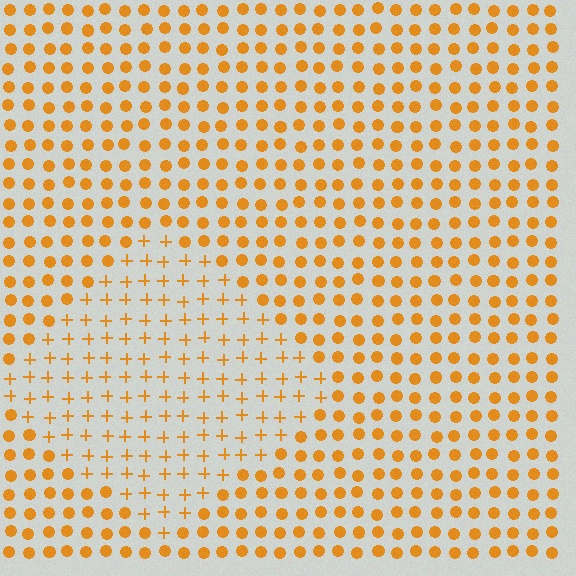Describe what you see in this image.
The image is filled with small orange elements arranged in a uniform grid. A diamond-shaped region contains plus signs, while the surrounding area contains circles. The boundary is defined purely by the change in element shape.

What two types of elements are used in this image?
The image uses plus signs inside the diamond region and circles outside it.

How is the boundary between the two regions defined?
The boundary is defined by a change in element shape: plus signs inside vs. circles outside. All elements share the same color and spacing.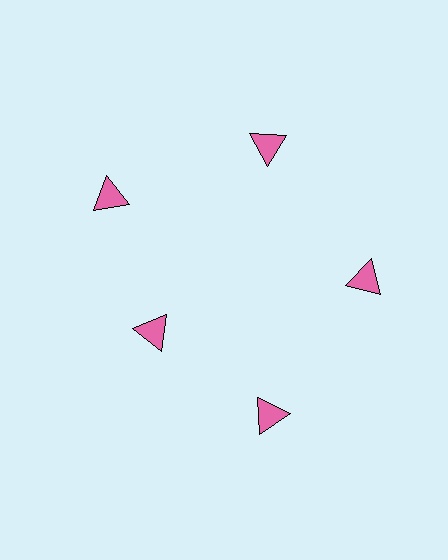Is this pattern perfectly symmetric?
No. The 5 pink triangles are arranged in a ring, but one element near the 8 o'clock position is pulled inward toward the center, breaking the 5-fold rotational symmetry.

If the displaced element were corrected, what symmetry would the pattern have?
It would have 5-fold rotational symmetry — the pattern would map onto itself every 72 degrees.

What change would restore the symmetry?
The symmetry would be restored by moving it outward, back onto the ring so that all 5 triangles sit at equal angles and equal distance from the center.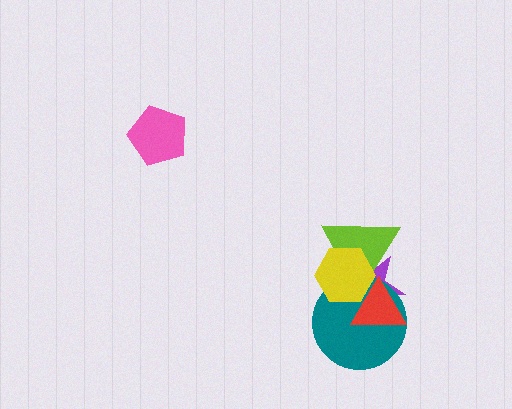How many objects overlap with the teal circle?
4 objects overlap with the teal circle.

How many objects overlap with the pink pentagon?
0 objects overlap with the pink pentagon.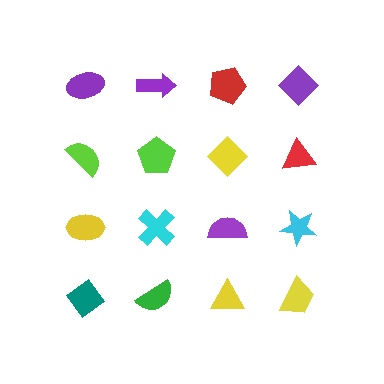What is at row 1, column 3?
A red pentagon.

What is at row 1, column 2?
A purple arrow.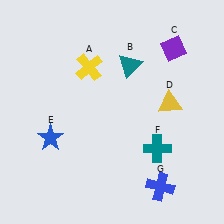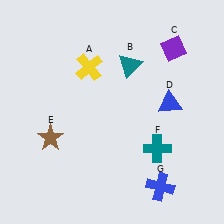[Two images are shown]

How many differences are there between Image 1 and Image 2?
There are 2 differences between the two images.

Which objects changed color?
D changed from yellow to blue. E changed from blue to brown.